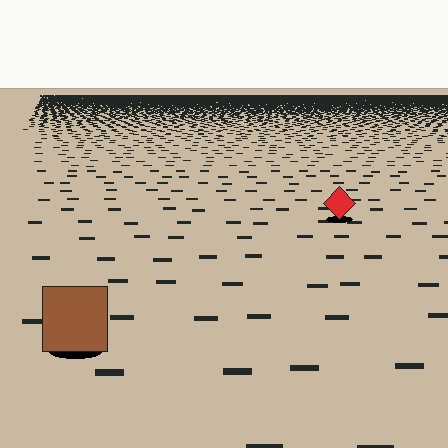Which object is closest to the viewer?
The brown square is closest. The texture marks near it are larger and more spread out.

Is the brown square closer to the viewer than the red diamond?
Yes. The brown square is closer — you can tell from the texture gradient: the ground texture is coarser near it.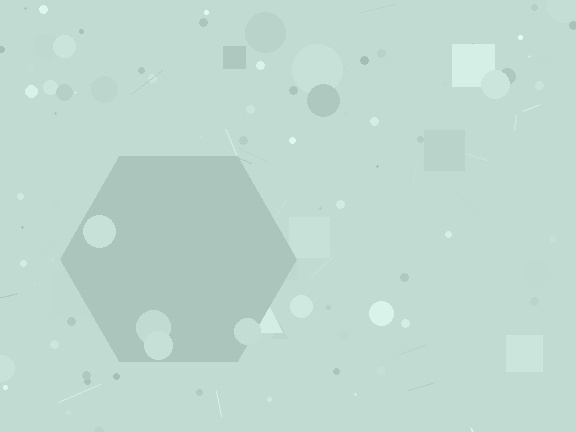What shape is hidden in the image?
A hexagon is hidden in the image.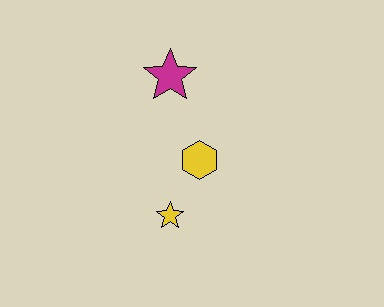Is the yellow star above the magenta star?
No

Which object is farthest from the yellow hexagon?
The magenta star is farthest from the yellow hexagon.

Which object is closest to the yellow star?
The yellow hexagon is closest to the yellow star.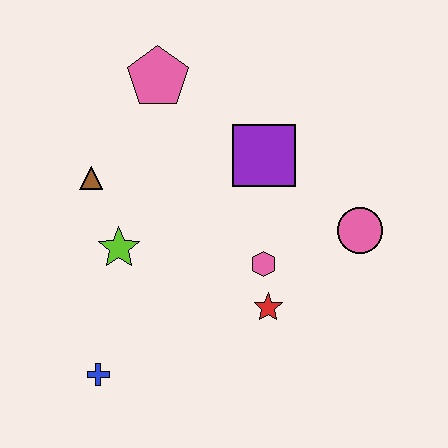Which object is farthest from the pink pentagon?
The blue cross is farthest from the pink pentagon.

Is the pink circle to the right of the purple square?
Yes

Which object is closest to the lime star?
The brown triangle is closest to the lime star.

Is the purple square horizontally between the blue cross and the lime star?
No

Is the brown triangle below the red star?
No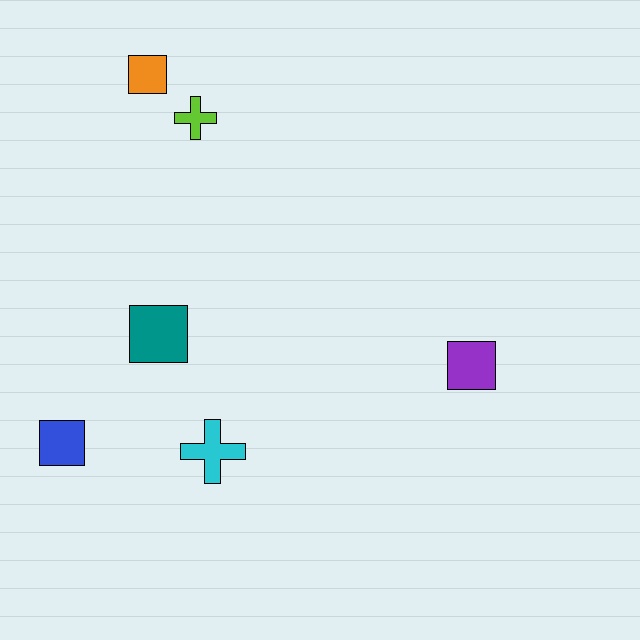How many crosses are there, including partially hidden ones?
There are 2 crosses.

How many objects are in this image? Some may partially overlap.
There are 6 objects.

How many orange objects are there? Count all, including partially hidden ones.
There is 1 orange object.